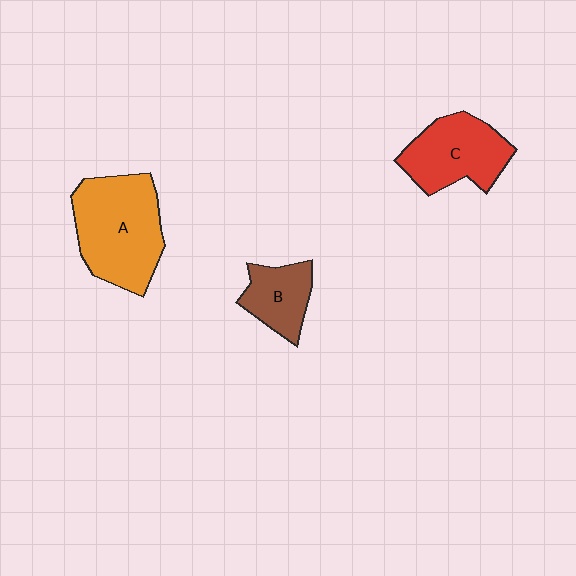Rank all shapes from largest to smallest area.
From largest to smallest: A (orange), C (red), B (brown).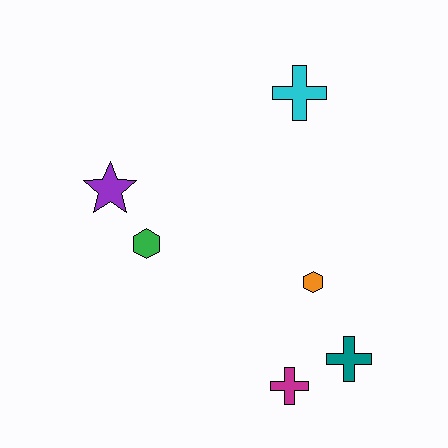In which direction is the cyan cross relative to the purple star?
The cyan cross is to the right of the purple star.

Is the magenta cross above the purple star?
No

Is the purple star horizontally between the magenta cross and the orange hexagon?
No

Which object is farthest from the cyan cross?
The magenta cross is farthest from the cyan cross.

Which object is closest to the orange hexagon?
The teal cross is closest to the orange hexagon.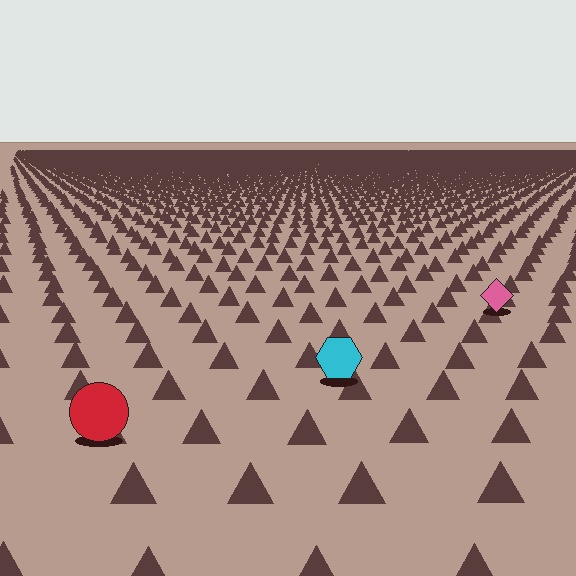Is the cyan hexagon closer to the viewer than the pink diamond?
Yes. The cyan hexagon is closer — you can tell from the texture gradient: the ground texture is coarser near it.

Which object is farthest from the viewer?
The pink diamond is farthest from the viewer. It appears smaller and the ground texture around it is denser.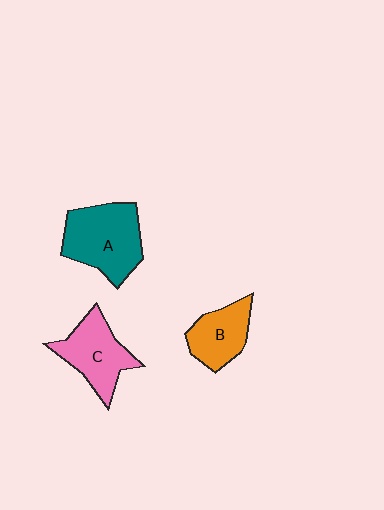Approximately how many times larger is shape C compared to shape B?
Approximately 1.3 times.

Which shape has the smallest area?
Shape B (orange).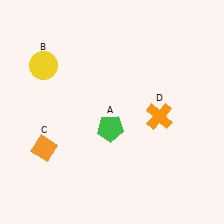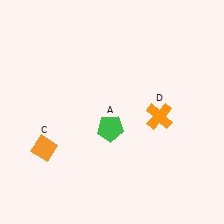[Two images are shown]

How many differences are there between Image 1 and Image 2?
There is 1 difference between the two images.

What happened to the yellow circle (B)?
The yellow circle (B) was removed in Image 2. It was in the top-left area of Image 1.